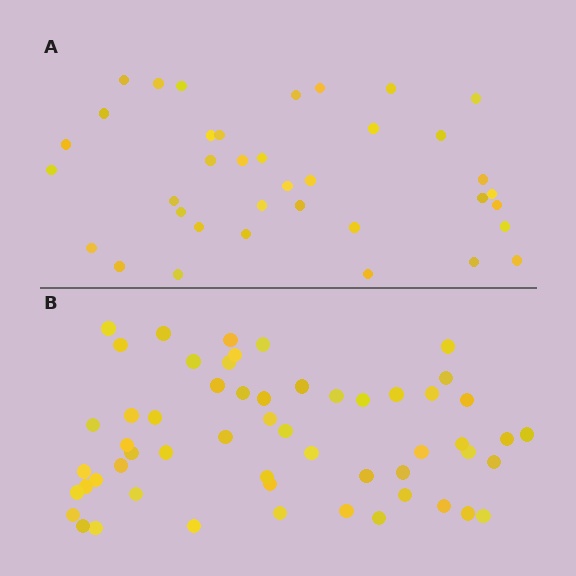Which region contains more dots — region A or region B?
Region B (the bottom region) has more dots.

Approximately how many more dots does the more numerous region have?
Region B has approximately 20 more dots than region A.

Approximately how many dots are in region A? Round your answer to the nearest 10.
About 40 dots. (The exact count is 37, which rounds to 40.)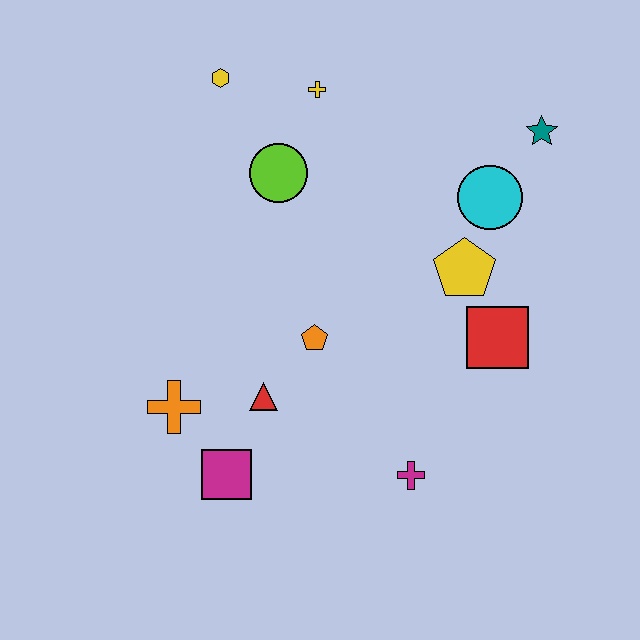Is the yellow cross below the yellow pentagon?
No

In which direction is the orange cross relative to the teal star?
The orange cross is to the left of the teal star.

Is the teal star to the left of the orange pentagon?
No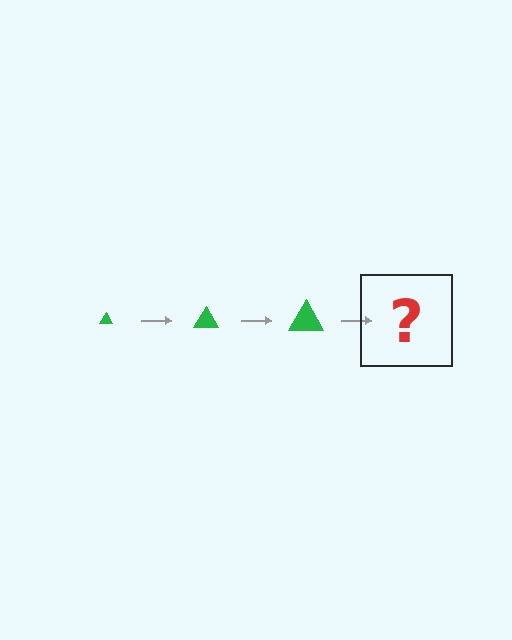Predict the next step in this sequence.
The next step is a green triangle, larger than the previous one.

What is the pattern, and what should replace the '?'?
The pattern is that the triangle gets progressively larger each step. The '?' should be a green triangle, larger than the previous one.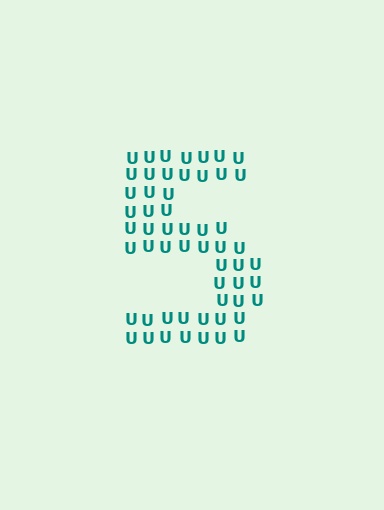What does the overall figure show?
The overall figure shows the digit 5.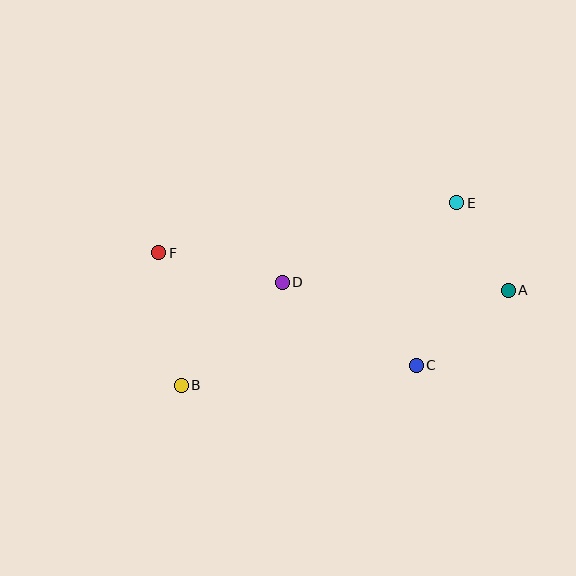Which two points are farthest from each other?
Points A and F are farthest from each other.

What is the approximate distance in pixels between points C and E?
The distance between C and E is approximately 167 pixels.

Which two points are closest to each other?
Points A and E are closest to each other.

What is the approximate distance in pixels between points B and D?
The distance between B and D is approximately 144 pixels.